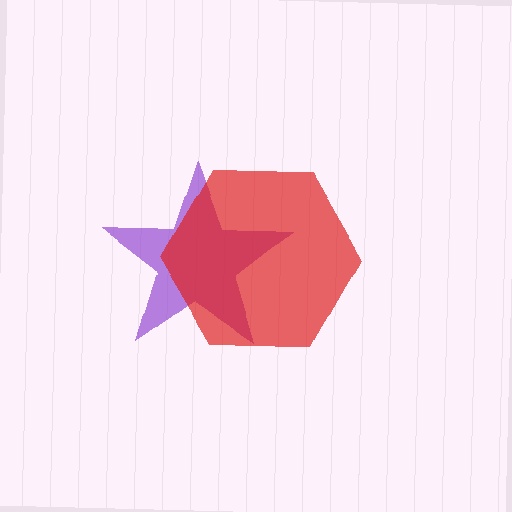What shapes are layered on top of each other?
The layered shapes are: a purple star, a red hexagon.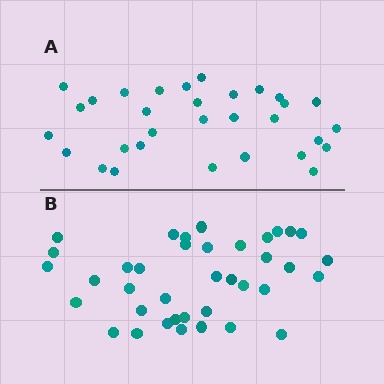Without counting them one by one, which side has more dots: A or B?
Region B (the bottom region) has more dots.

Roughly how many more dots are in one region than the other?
Region B has roughly 8 or so more dots than region A.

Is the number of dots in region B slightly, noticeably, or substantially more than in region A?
Region B has only slightly more — the two regions are fairly close. The ratio is roughly 1.2 to 1.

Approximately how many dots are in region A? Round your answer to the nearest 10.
About 30 dots. (The exact count is 31, which rounds to 30.)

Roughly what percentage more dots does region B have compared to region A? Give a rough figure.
About 25% more.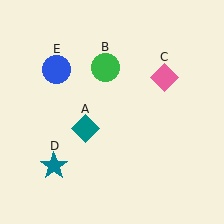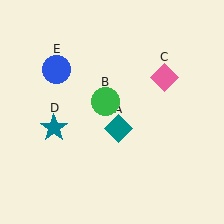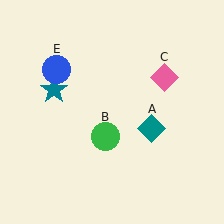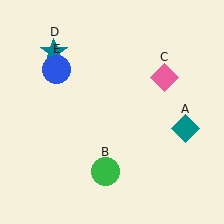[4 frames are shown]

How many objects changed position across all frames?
3 objects changed position: teal diamond (object A), green circle (object B), teal star (object D).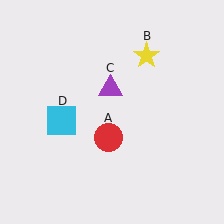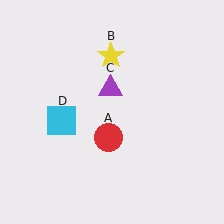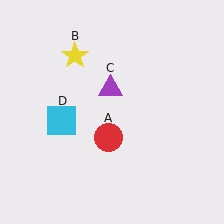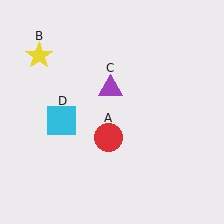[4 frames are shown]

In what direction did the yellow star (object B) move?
The yellow star (object B) moved left.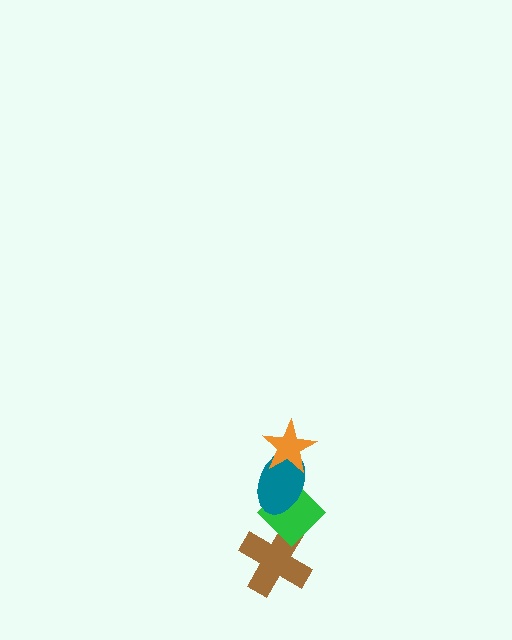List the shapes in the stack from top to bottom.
From top to bottom: the orange star, the teal ellipse, the green diamond, the brown cross.